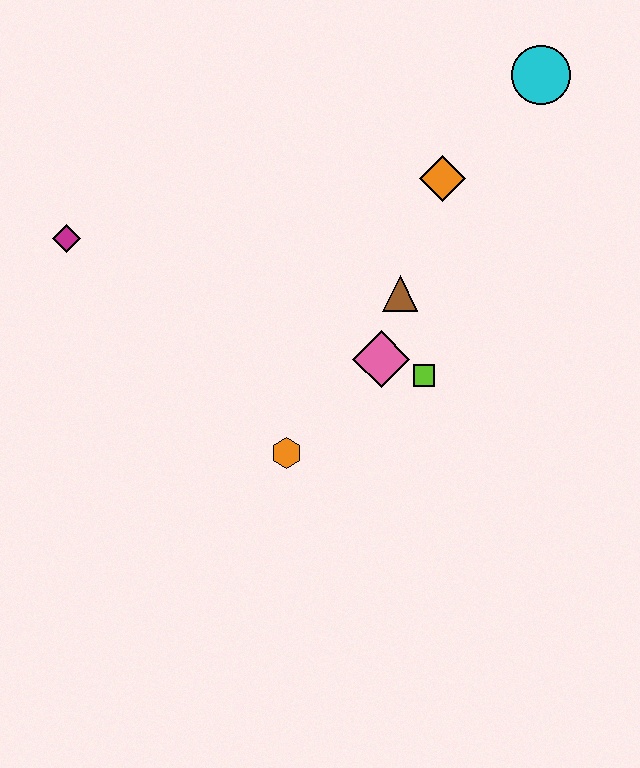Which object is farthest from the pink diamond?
The magenta diamond is farthest from the pink diamond.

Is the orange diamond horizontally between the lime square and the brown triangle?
No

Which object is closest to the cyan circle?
The orange diamond is closest to the cyan circle.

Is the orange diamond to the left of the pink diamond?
No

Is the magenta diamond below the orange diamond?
Yes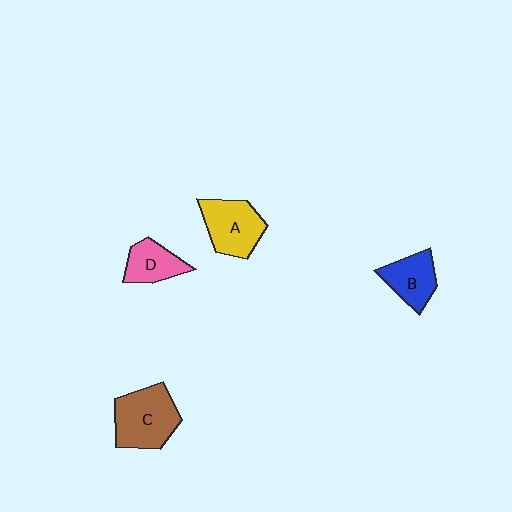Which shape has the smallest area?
Shape D (pink).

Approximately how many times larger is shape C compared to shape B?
Approximately 1.5 times.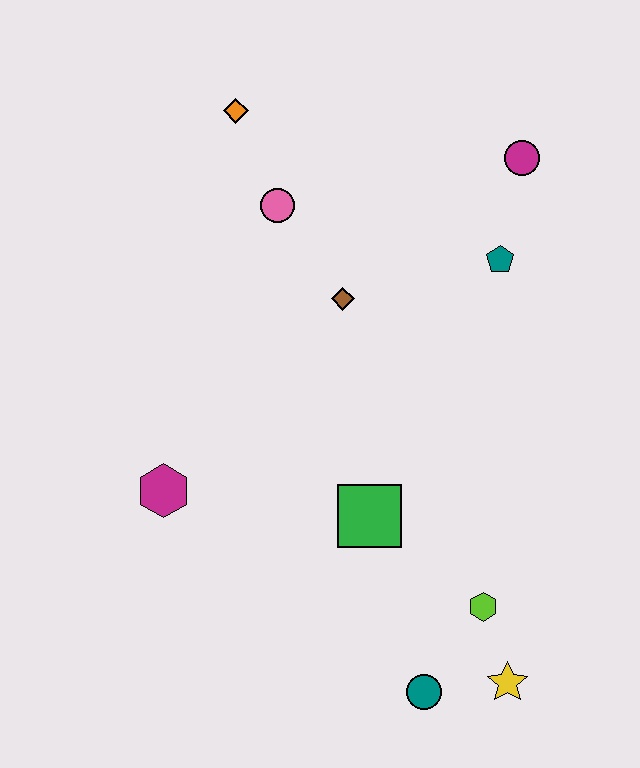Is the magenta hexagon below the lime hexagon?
No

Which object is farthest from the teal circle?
The orange diamond is farthest from the teal circle.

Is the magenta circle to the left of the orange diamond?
No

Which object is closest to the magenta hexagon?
The green square is closest to the magenta hexagon.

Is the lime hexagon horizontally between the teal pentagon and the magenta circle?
No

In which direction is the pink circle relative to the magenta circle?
The pink circle is to the left of the magenta circle.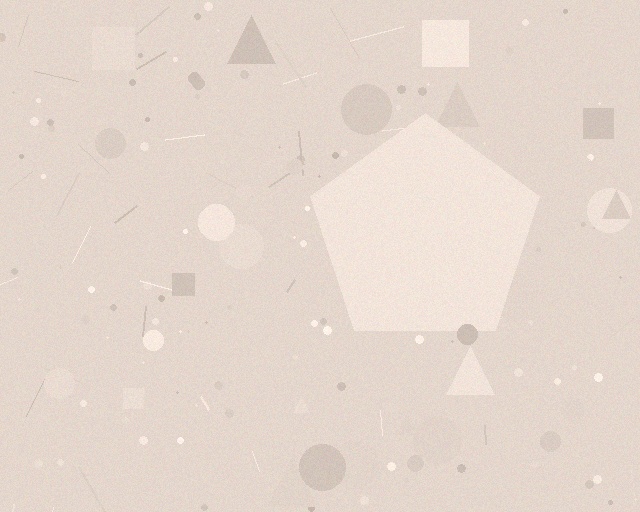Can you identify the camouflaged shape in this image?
The camouflaged shape is a pentagon.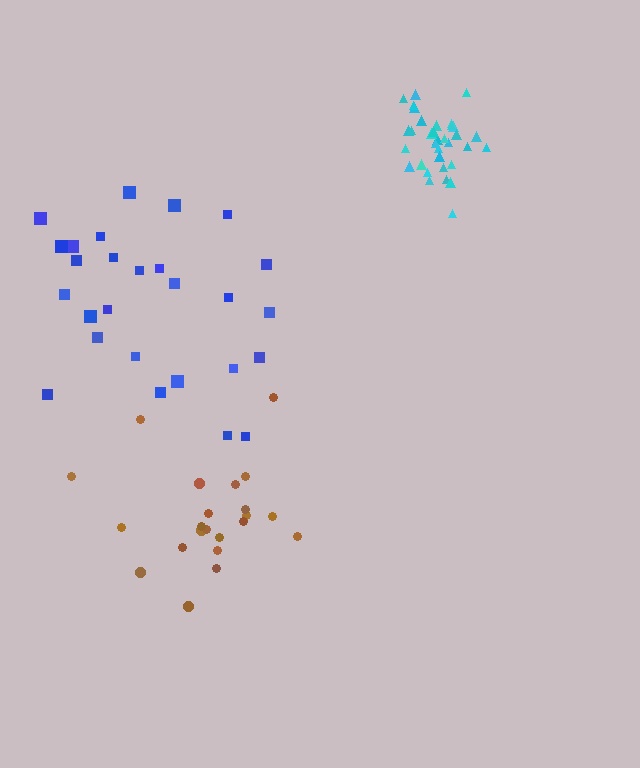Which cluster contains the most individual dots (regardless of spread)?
Cyan (34).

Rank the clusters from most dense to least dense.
cyan, brown, blue.